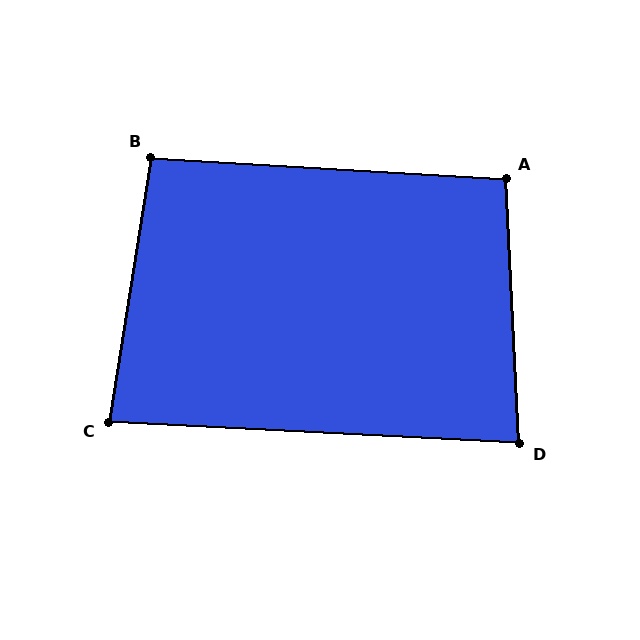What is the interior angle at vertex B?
Approximately 96 degrees (obtuse).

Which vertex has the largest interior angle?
A, at approximately 96 degrees.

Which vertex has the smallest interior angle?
C, at approximately 84 degrees.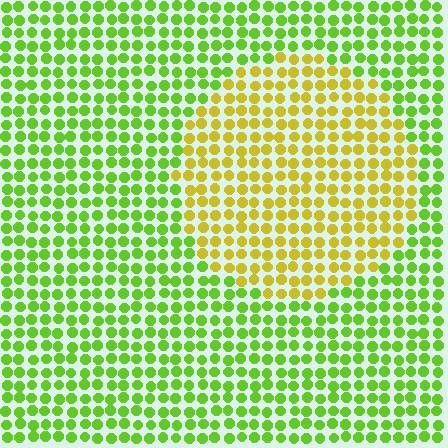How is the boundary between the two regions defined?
The boundary is defined purely by a slight shift in hue (about 43 degrees). Spacing, size, and orientation are identical on both sides.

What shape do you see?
I see a circle.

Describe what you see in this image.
The image is filled with small lime elements in a uniform arrangement. A circle-shaped region is visible where the elements are tinted to a slightly different hue, forming a subtle color boundary.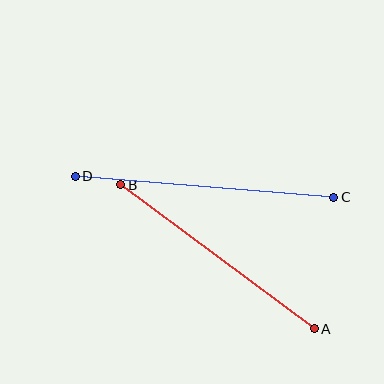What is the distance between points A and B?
The distance is approximately 241 pixels.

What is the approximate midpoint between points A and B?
The midpoint is at approximately (218, 257) pixels.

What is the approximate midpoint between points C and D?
The midpoint is at approximately (204, 187) pixels.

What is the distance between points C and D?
The distance is approximately 259 pixels.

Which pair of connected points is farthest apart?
Points C and D are farthest apart.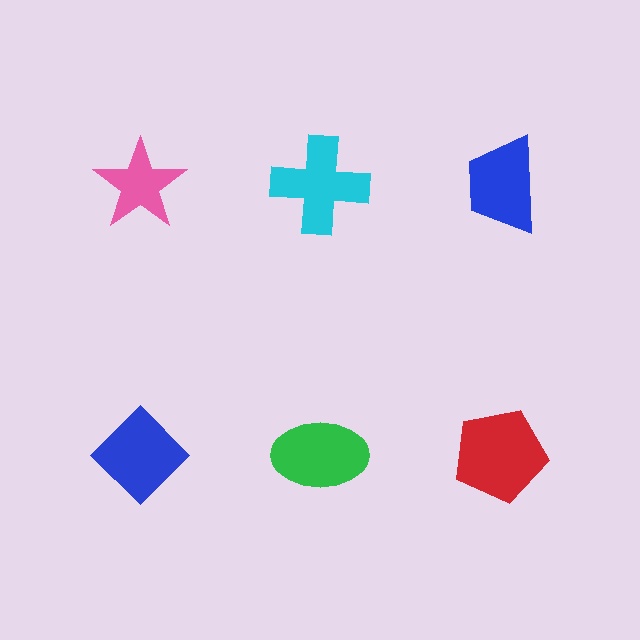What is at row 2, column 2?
A green ellipse.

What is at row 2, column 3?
A red pentagon.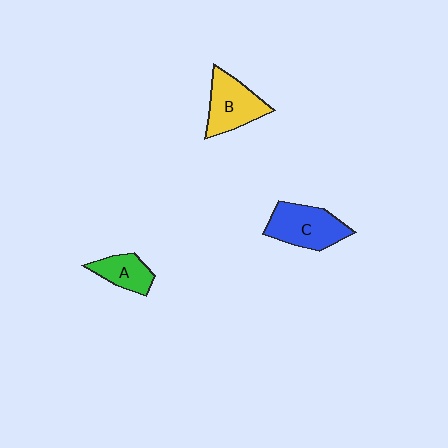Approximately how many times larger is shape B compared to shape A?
Approximately 1.5 times.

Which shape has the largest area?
Shape C (blue).